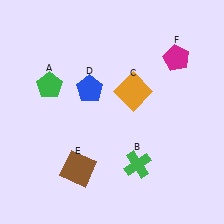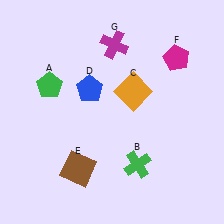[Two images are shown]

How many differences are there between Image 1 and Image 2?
There is 1 difference between the two images.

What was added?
A magenta cross (G) was added in Image 2.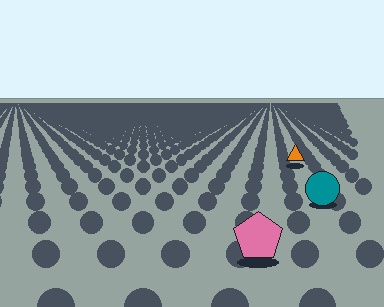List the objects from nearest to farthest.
From nearest to farthest: the pink pentagon, the teal circle, the orange triangle.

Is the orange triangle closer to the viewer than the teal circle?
No. The teal circle is closer — you can tell from the texture gradient: the ground texture is coarser near it.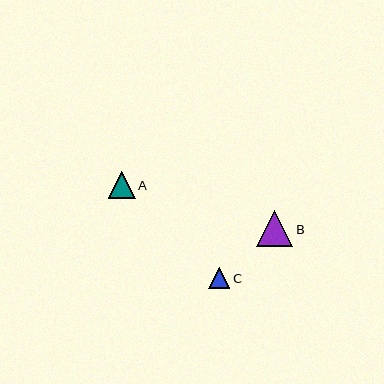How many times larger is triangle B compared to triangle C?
Triangle B is approximately 1.7 times the size of triangle C.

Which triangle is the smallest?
Triangle C is the smallest with a size of approximately 21 pixels.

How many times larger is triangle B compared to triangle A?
Triangle B is approximately 1.4 times the size of triangle A.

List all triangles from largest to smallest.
From largest to smallest: B, A, C.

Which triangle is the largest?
Triangle B is the largest with a size of approximately 36 pixels.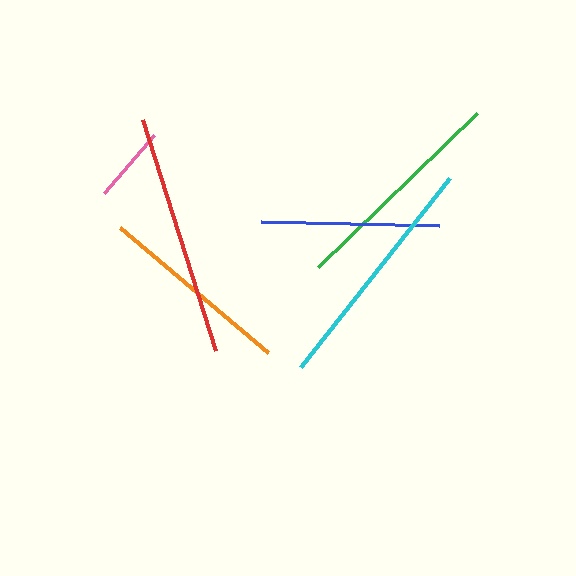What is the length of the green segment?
The green segment is approximately 222 pixels long.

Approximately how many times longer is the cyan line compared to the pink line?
The cyan line is approximately 3.1 times the length of the pink line.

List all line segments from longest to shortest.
From longest to shortest: red, cyan, green, orange, blue, pink.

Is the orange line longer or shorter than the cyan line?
The cyan line is longer than the orange line.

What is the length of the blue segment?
The blue segment is approximately 178 pixels long.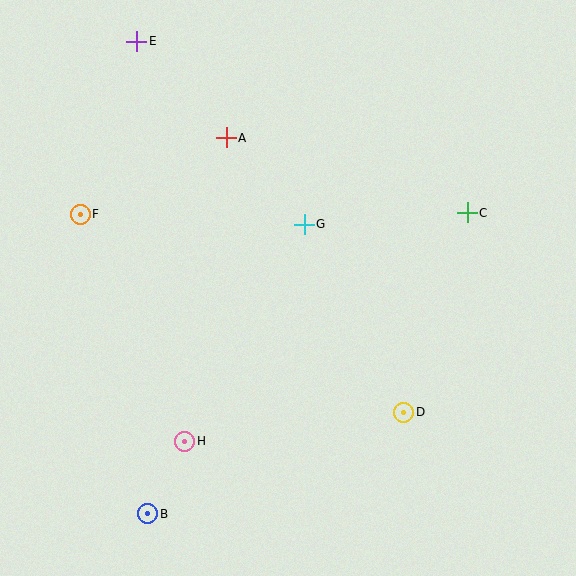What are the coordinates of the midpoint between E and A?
The midpoint between E and A is at (181, 89).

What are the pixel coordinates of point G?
Point G is at (304, 224).